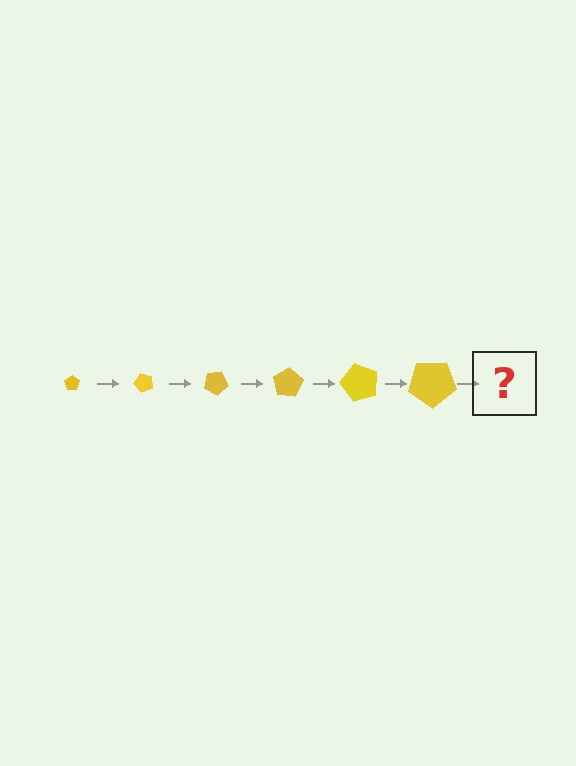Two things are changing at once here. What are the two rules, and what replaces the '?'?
The two rules are that the pentagon grows larger each step and it rotates 50 degrees each step. The '?' should be a pentagon, larger than the previous one and rotated 300 degrees from the start.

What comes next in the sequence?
The next element should be a pentagon, larger than the previous one and rotated 300 degrees from the start.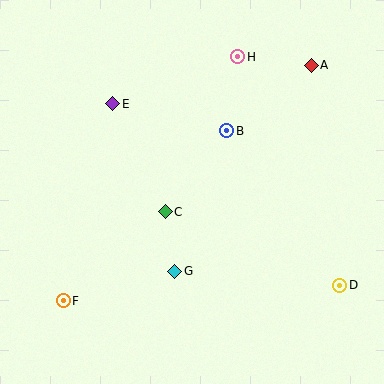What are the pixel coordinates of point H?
Point H is at (238, 57).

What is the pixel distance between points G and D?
The distance between G and D is 166 pixels.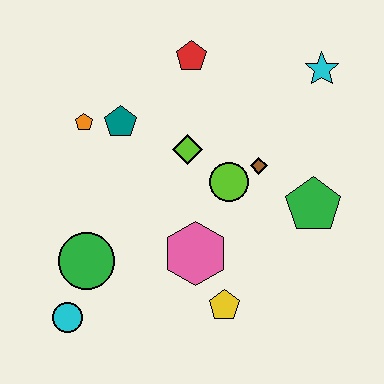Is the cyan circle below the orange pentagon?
Yes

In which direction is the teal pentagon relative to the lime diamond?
The teal pentagon is to the left of the lime diamond.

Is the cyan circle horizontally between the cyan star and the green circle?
No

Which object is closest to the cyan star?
The brown diamond is closest to the cyan star.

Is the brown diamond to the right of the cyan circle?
Yes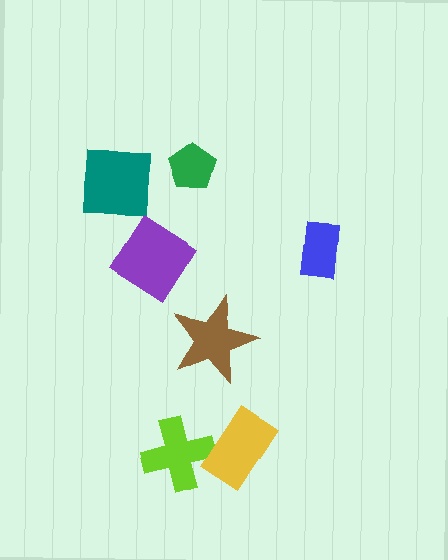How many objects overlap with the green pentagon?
0 objects overlap with the green pentagon.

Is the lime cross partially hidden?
Yes, it is partially covered by another shape.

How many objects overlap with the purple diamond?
0 objects overlap with the purple diamond.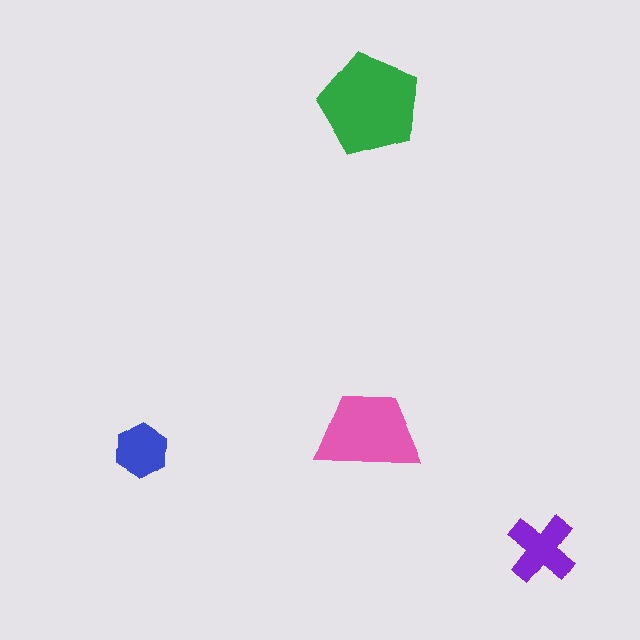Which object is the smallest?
The blue hexagon.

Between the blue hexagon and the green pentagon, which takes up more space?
The green pentagon.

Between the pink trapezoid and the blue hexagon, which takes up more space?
The pink trapezoid.